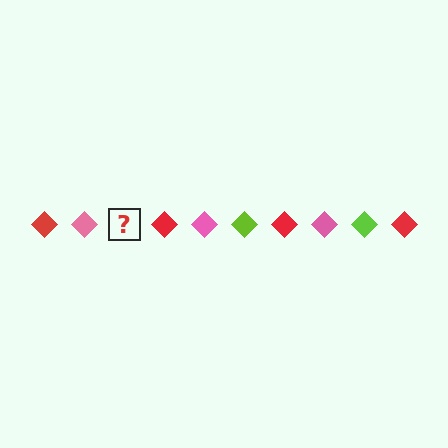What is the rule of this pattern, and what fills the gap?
The rule is that the pattern cycles through red, pink, lime diamonds. The gap should be filled with a lime diamond.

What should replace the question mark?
The question mark should be replaced with a lime diamond.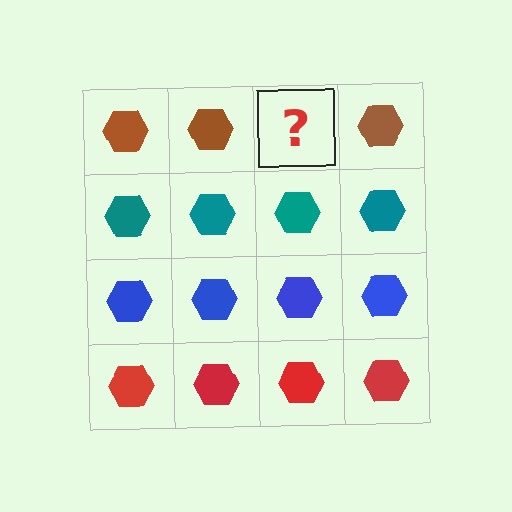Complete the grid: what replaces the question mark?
The question mark should be replaced with a brown hexagon.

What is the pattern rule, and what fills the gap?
The rule is that each row has a consistent color. The gap should be filled with a brown hexagon.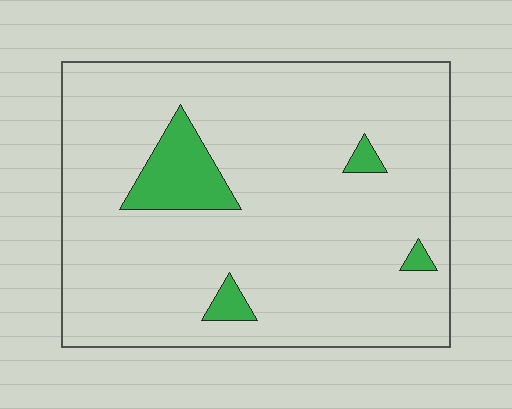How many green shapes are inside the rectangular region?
4.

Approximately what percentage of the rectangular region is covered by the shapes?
Approximately 10%.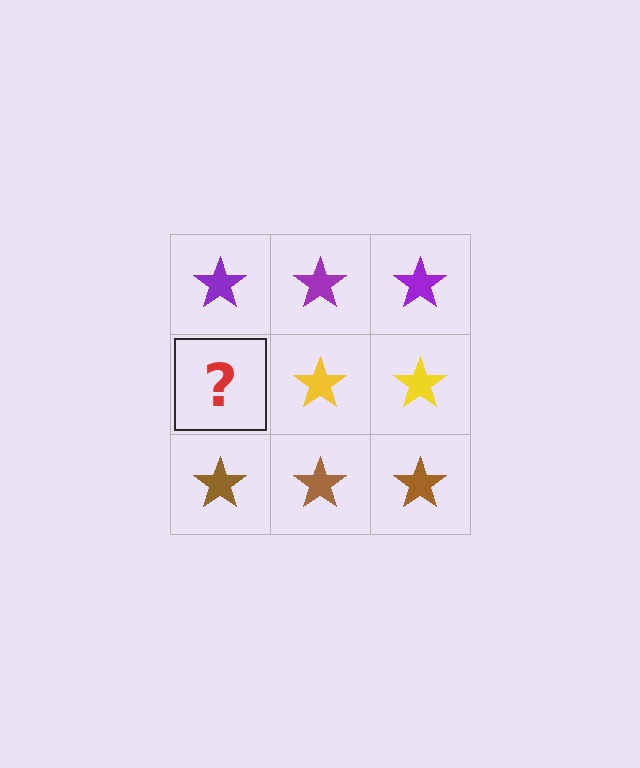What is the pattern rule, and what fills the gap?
The rule is that each row has a consistent color. The gap should be filled with a yellow star.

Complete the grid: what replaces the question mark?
The question mark should be replaced with a yellow star.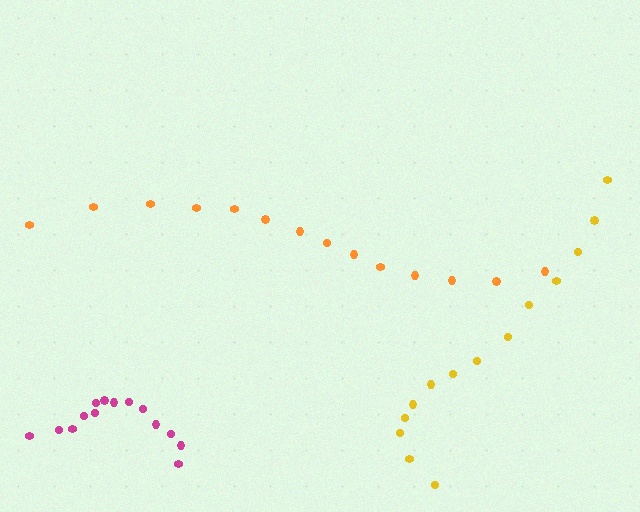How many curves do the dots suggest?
There are 3 distinct paths.